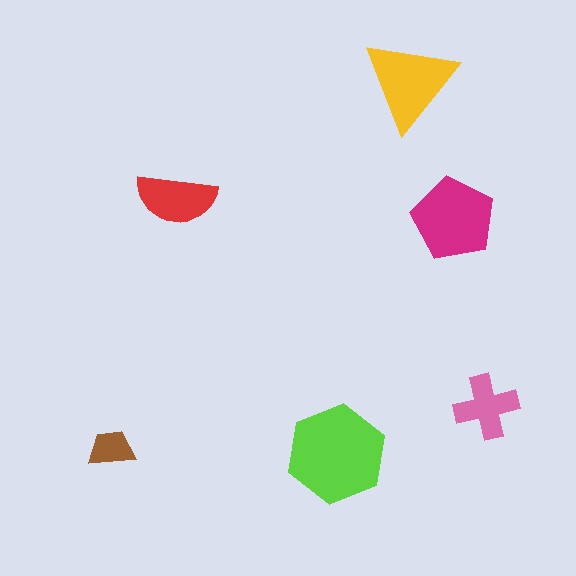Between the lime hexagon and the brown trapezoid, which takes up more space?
The lime hexagon.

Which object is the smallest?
The brown trapezoid.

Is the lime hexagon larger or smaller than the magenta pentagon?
Larger.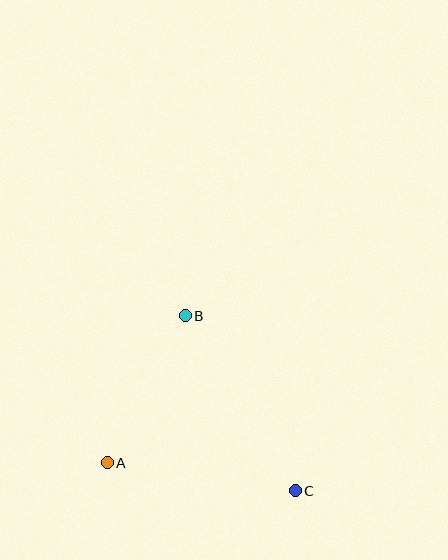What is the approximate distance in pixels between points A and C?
The distance between A and C is approximately 190 pixels.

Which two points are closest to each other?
Points A and B are closest to each other.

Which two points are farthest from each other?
Points B and C are farthest from each other.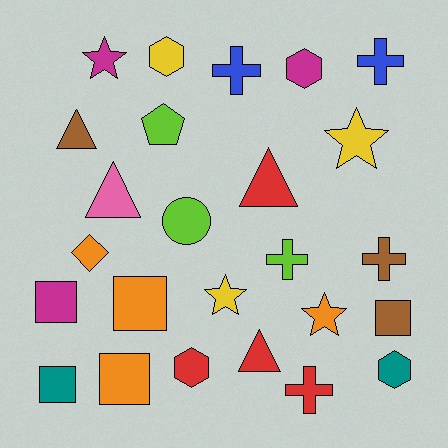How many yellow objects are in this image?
There are 3 yellow objects.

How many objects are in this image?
There are 25 objects.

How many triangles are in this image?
There are 4 triangles.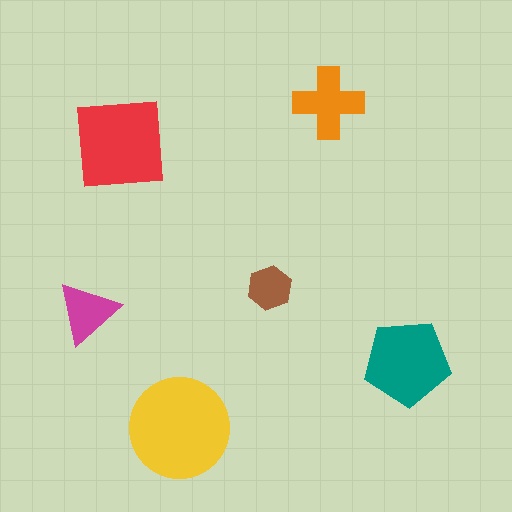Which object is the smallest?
The brown hexagon.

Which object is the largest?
The yellow circle.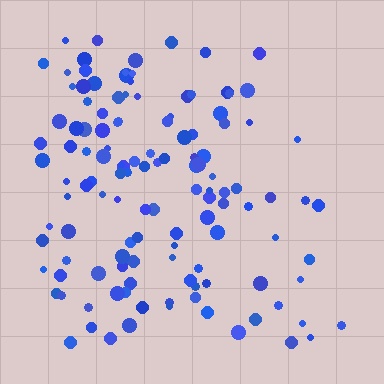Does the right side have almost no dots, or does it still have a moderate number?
Still a moderate number, just noticeably fewer than the left.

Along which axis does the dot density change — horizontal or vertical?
Horizontal.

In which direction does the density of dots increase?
From right to left, with the left side densest.